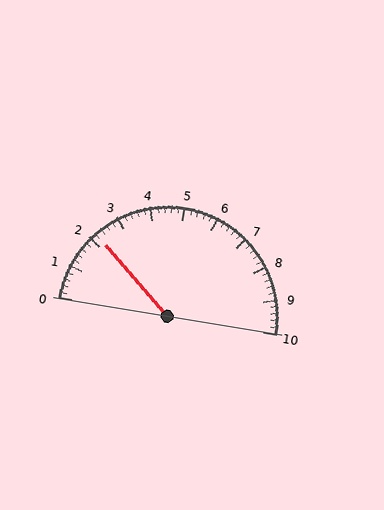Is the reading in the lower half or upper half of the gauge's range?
The reading is in the lower half of the range (0 to 10).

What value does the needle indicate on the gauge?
The needle indicates approximately 2.2.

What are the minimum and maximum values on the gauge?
The gauge ranges from 0 to 10.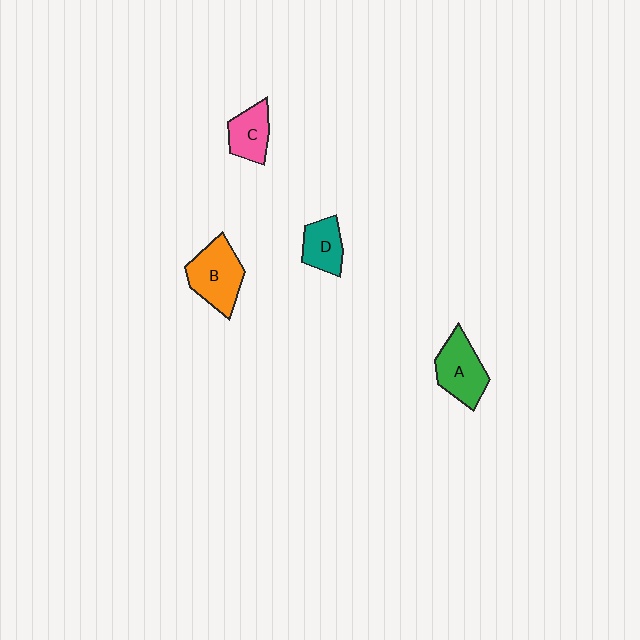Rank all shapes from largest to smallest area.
From largest to smallest: B (orange), A (green), C (pink), D (teal).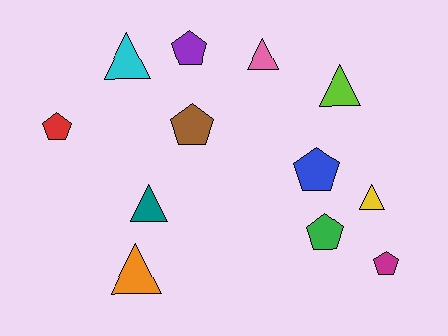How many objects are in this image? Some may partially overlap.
There are 12 objects.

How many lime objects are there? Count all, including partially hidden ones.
There is 1 lime object.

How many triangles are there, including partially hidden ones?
There are 6 triangles.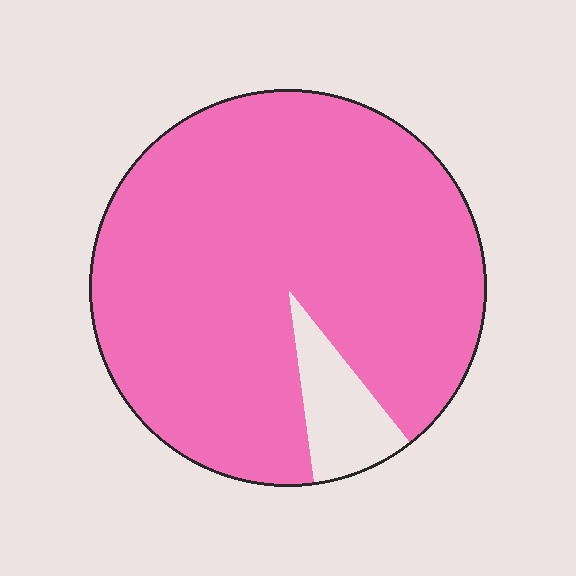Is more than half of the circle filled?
Yes.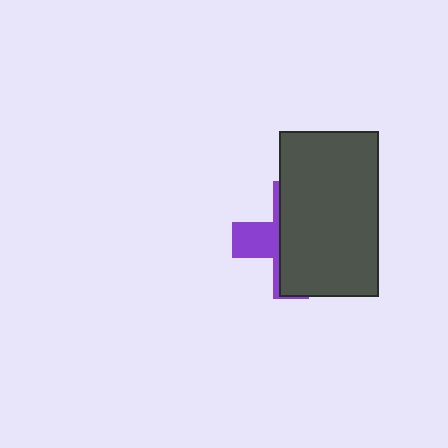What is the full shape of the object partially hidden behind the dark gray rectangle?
The partially hidden object is a purple cross.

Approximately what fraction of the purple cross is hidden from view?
Roughly 68% of the purple cross is hidden behind the dark gray rectangle.